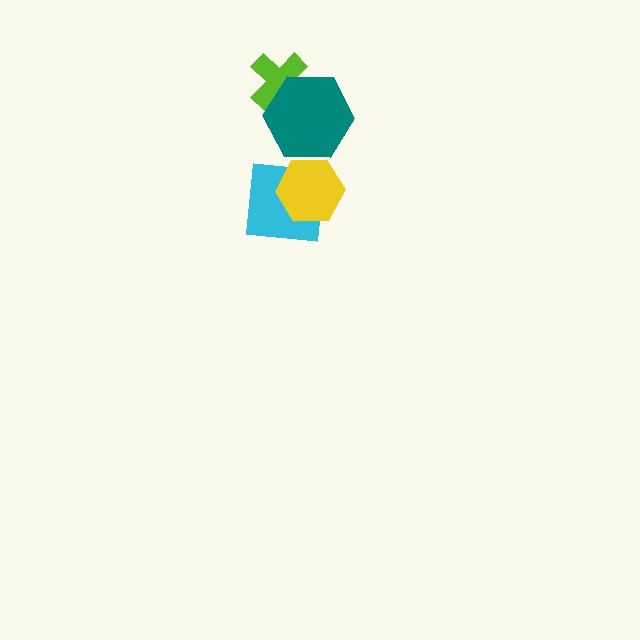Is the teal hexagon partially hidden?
Yes, it is partially covered by another shape.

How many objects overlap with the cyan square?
1 object overlaps with the cyan square.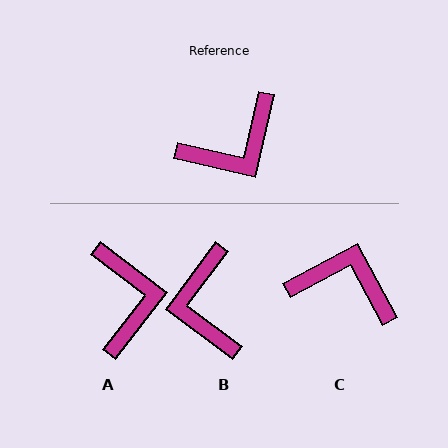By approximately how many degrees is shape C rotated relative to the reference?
Approximately 131 degrees counter-clockwise.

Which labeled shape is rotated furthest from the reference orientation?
C, about 131 degrees away.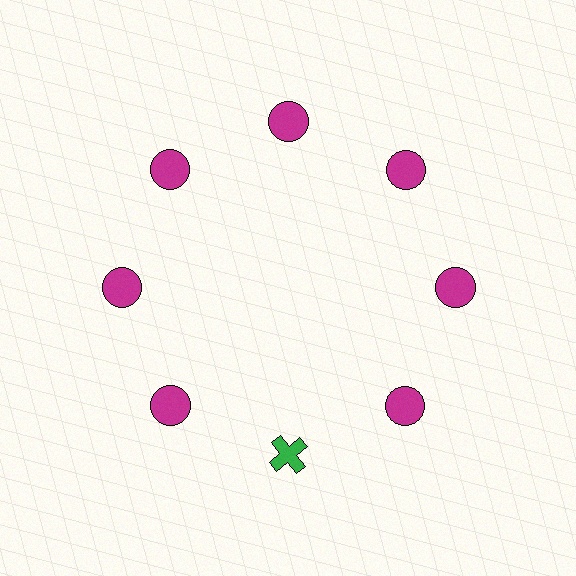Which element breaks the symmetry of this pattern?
The green cross at roughly the 6 o'clock position breaks the symmetry. All other shapes are magenta circles.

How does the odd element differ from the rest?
It differs in both color (green instead of magenta) and shape (cross instead of circle).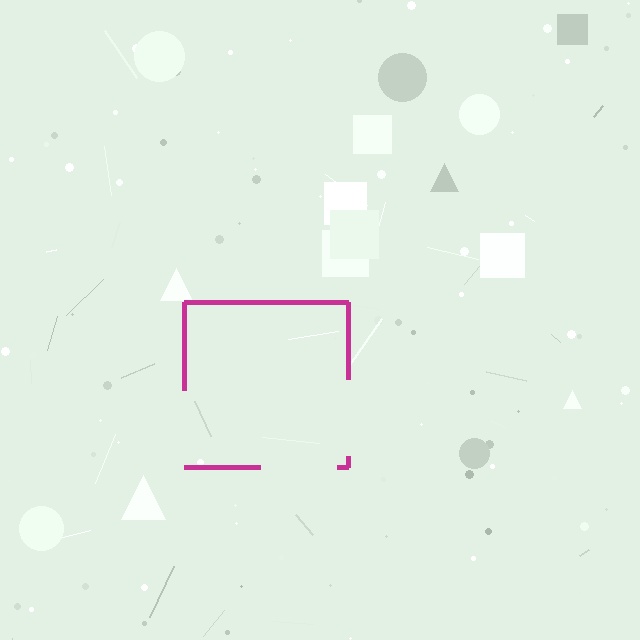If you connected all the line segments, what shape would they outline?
They would outline a square.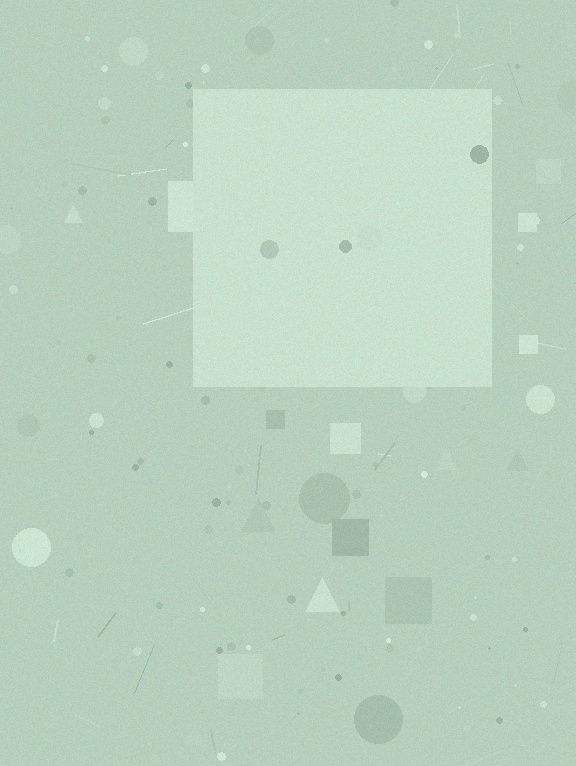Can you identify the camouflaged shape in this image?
The camouflaged shape is a square.